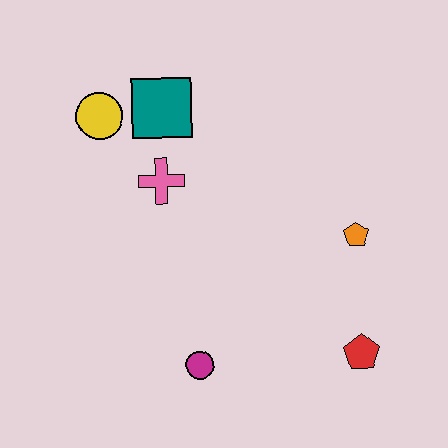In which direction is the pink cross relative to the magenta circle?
The pink cross is above the magenta circle.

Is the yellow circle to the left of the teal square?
Yes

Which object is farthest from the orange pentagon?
The yellow circle is farthest from the orange pentagon.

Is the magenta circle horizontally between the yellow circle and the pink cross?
No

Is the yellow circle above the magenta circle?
Yes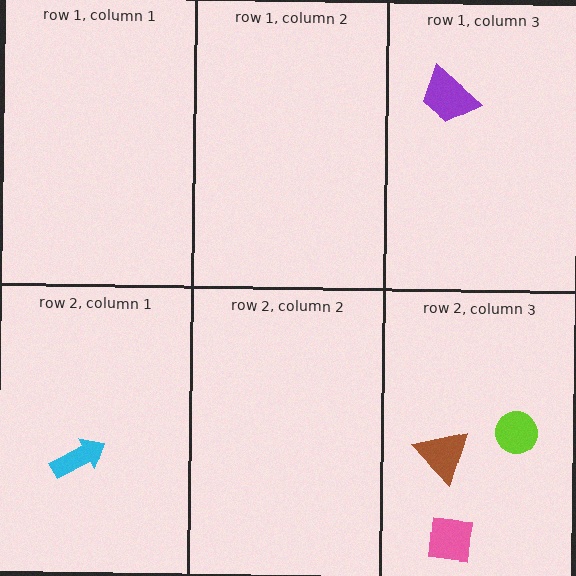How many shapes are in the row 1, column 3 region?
1.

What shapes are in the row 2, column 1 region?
The cyan arrow.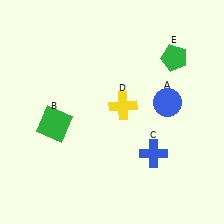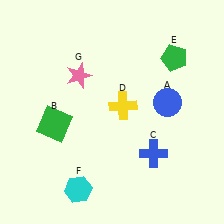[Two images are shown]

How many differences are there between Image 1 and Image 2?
There are 2 differences between the two images.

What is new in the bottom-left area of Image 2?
A cyan hexagon (F) was added in the bottom-left area of Image 2.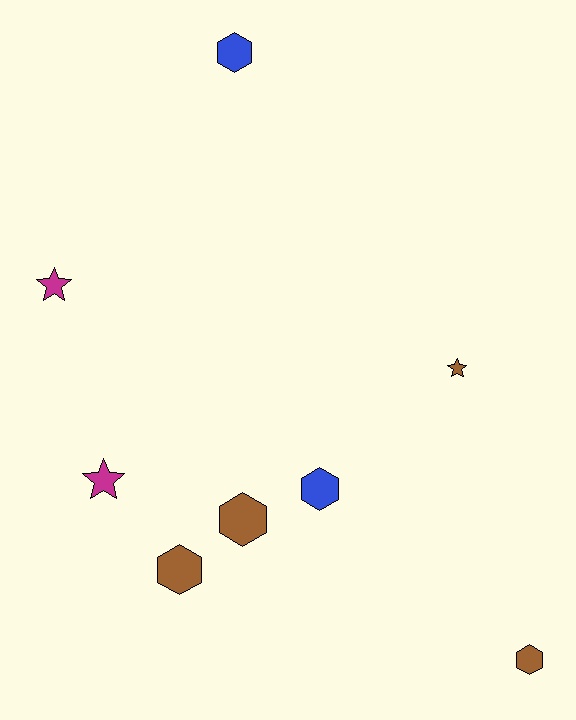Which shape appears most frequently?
Hexagon, with 5 objects.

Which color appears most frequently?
Brown, with 4 objects.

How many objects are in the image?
There are 8 objects.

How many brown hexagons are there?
There are 3 brown hexagons.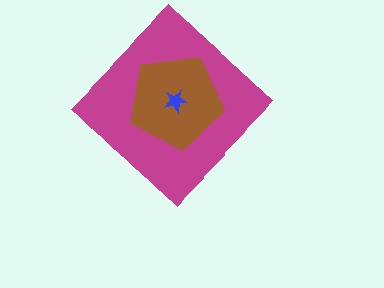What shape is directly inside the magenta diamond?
The brown pentagon.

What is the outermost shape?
The magenta diamond.